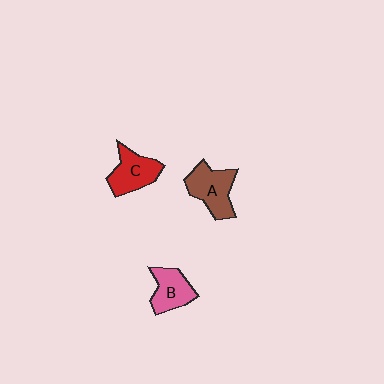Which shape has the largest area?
Shape A (brown).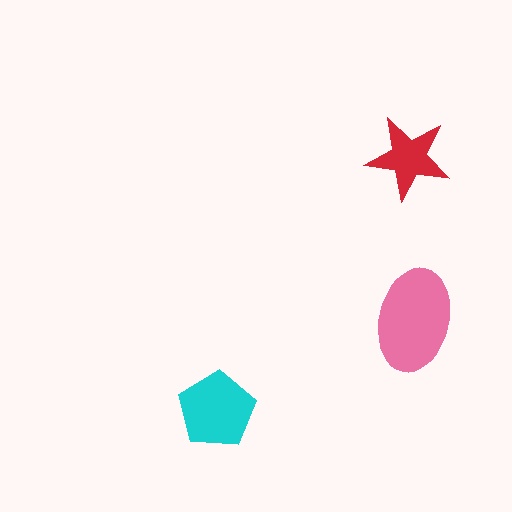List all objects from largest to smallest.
The pink ellipse, the cyan pentagon, the red star.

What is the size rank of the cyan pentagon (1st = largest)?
2nd.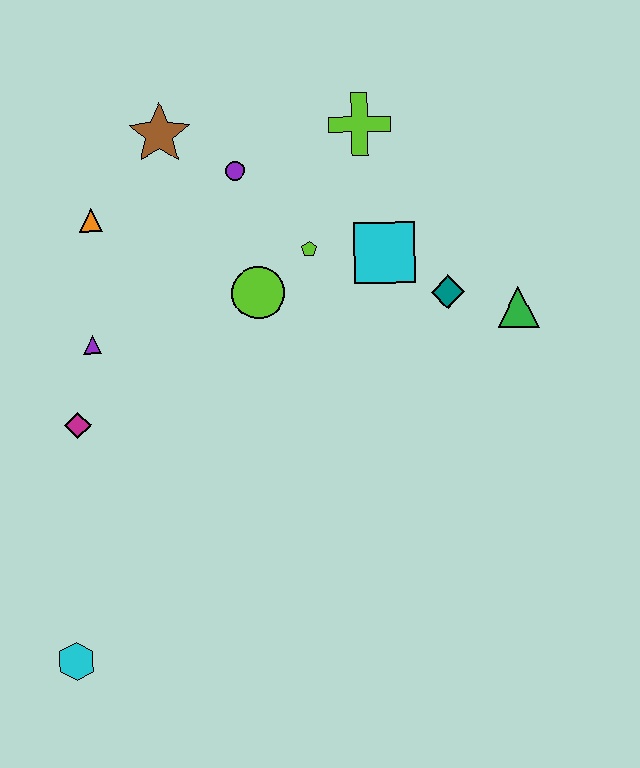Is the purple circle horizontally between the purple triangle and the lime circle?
Yes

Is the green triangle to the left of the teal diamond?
No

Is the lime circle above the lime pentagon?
No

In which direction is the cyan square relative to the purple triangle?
The cyan square is to the right of the purple triangle.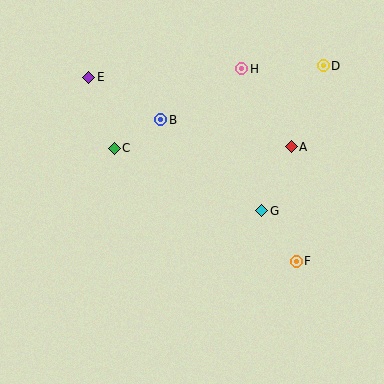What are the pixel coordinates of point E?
Point E is at (89, 77).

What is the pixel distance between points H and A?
The distance between H and A is 92 pixels.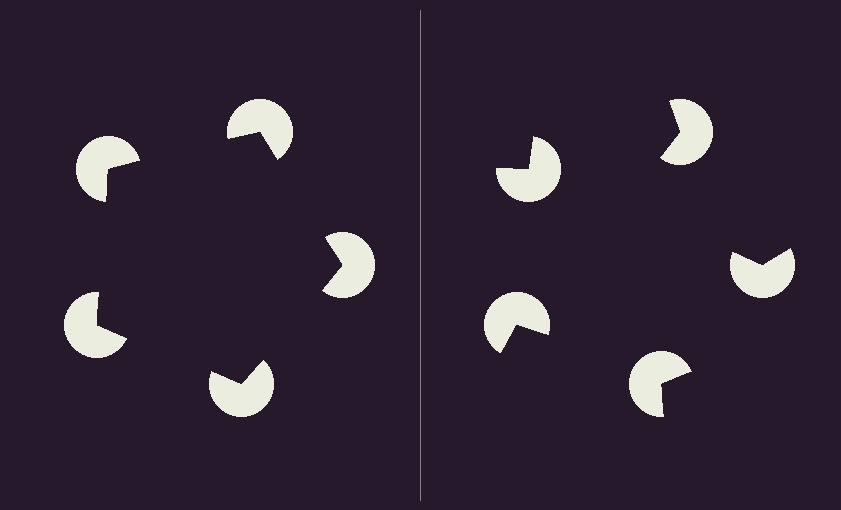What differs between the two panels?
The pac-man discs are positioned identically on both sides; only the wedge orientations differ. On the left they align to a pentagon; on the right they are misaligned.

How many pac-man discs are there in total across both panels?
10 — 5 on each side.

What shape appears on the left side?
An illusory pentagon.